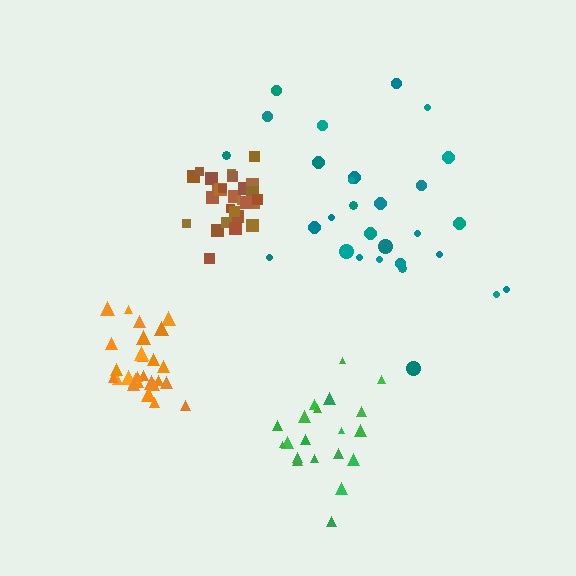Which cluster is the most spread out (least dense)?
Teal.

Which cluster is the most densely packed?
Brown.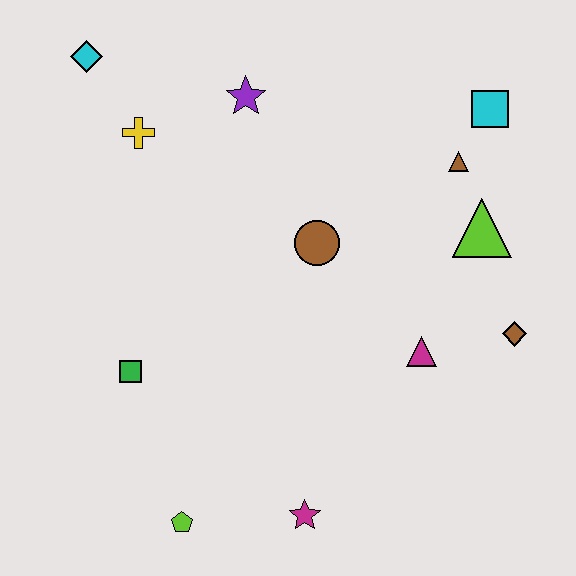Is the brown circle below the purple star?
Yes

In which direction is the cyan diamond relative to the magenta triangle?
The cyan diamond is to the left of the magenta triangle.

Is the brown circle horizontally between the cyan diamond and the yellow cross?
No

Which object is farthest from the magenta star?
The cyan diamond is farthest from the magenta star.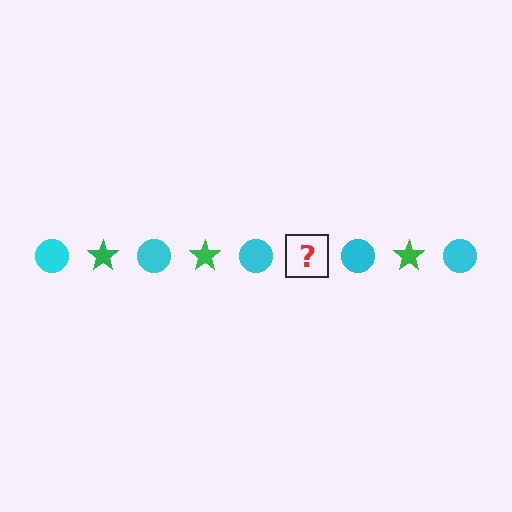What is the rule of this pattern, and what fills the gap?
The rule is that the pattern alternates between cyan circle and green star. The gap should be filled with a green star.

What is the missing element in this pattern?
The missing element is a green star.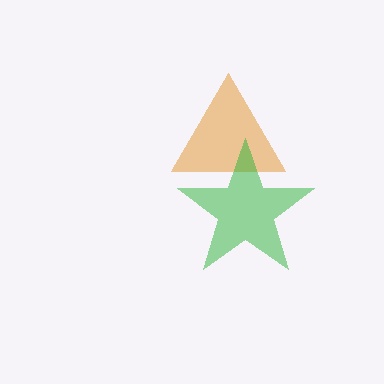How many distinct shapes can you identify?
There are 2 distinct shapes: an orange triangle, a green star.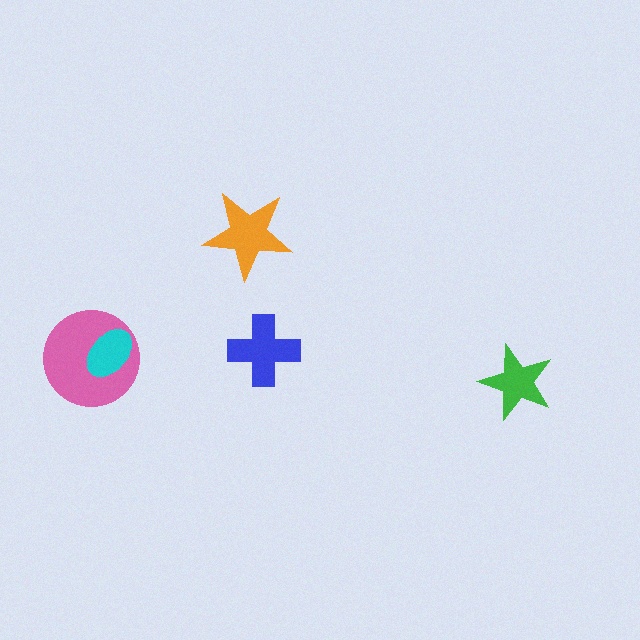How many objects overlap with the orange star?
0 objects overlap with the orange star.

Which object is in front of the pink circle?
The cyan ellipse is in front of the pink circle.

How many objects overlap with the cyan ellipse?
1 object overlaps with the cyan ellipse.